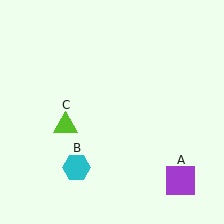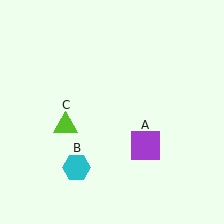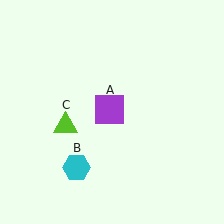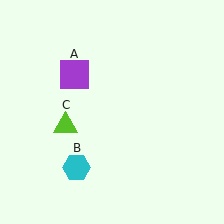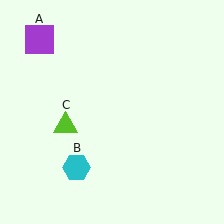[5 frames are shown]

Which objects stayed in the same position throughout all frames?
Cyan hexagon (object B) and lime triangle (object C) remained stationary.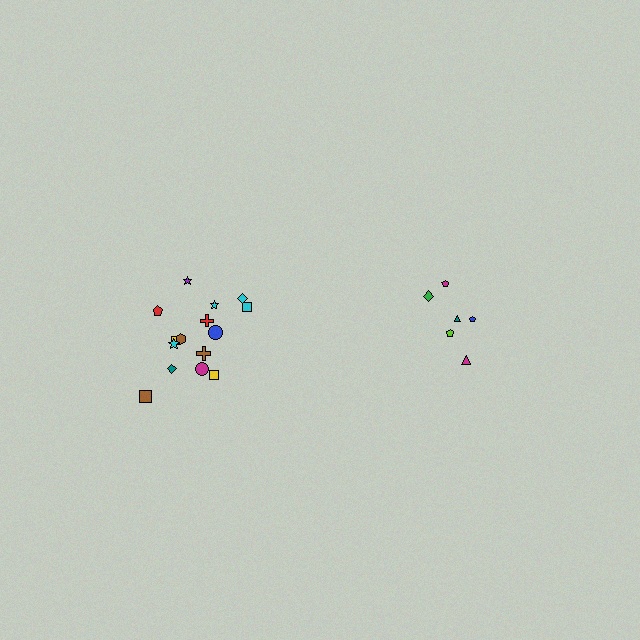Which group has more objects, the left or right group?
The left group.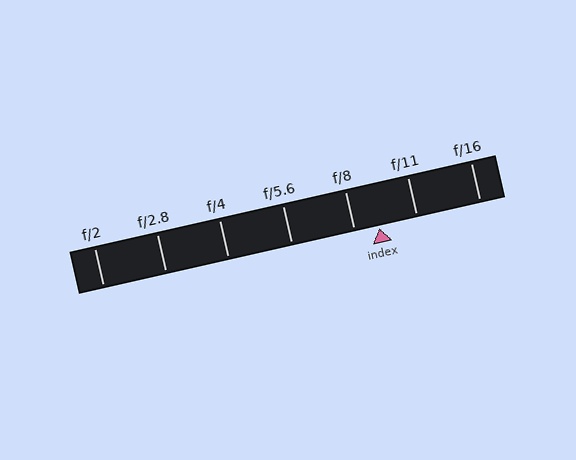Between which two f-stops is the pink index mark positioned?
The index mark is between f/8 and f/11.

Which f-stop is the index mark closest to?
The index mark is closest to f/8.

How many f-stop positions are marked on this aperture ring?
There are 7 f-stop positions marked.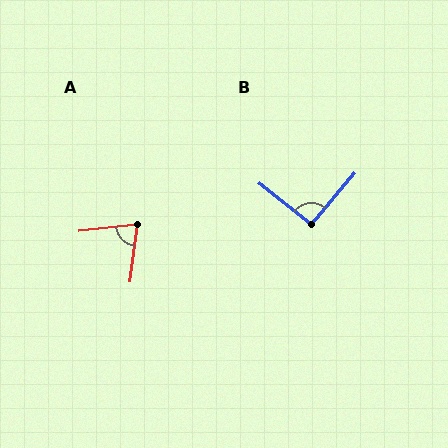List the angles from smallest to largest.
A (77°), B (92°).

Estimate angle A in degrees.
Approximately 77 degrees.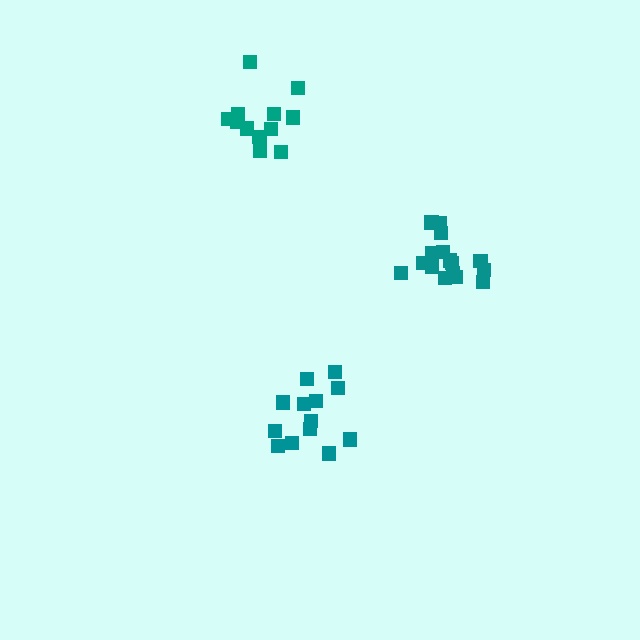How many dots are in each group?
Group 1: 13 dots, Group 2: 13 dots, Group 3: 16 dots (42 total).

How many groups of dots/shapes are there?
There are 3 groups.